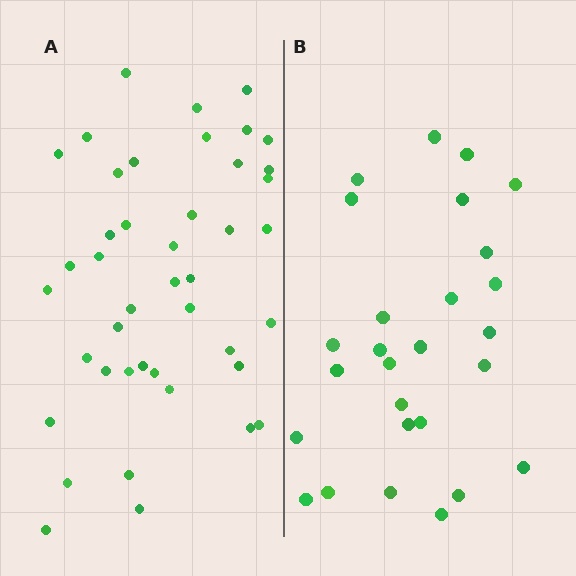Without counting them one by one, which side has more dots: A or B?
Region A (the left region) has more dots.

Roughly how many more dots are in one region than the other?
Region A has approximately 15 more dots than region B.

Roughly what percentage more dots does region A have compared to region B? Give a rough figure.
About 60% more.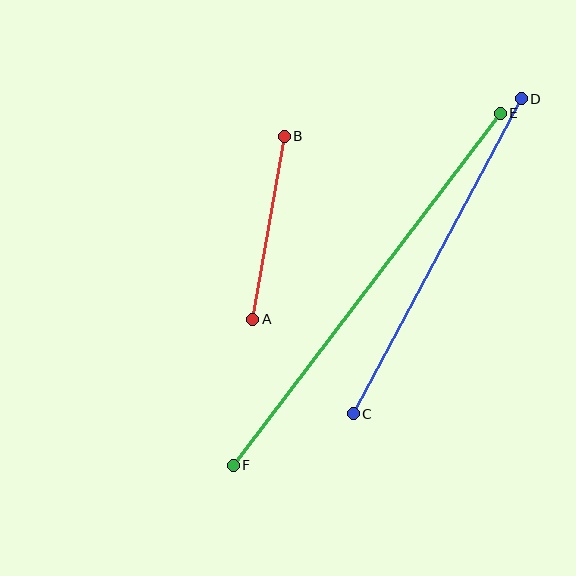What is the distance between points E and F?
The distance is approximately 442 pixels.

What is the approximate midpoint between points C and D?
The midpoint is at approximately (437, 256) pixels.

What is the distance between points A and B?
The distance is approximately 186 pixels.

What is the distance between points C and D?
The distance is approximately 357 pixels.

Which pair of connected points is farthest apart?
Points E and F are farthest apart.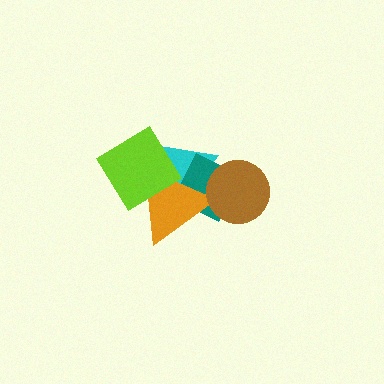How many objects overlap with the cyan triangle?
4 objects overlap with the cyan triangle.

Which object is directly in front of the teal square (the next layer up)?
The orange triangle is directly in front of the teal square.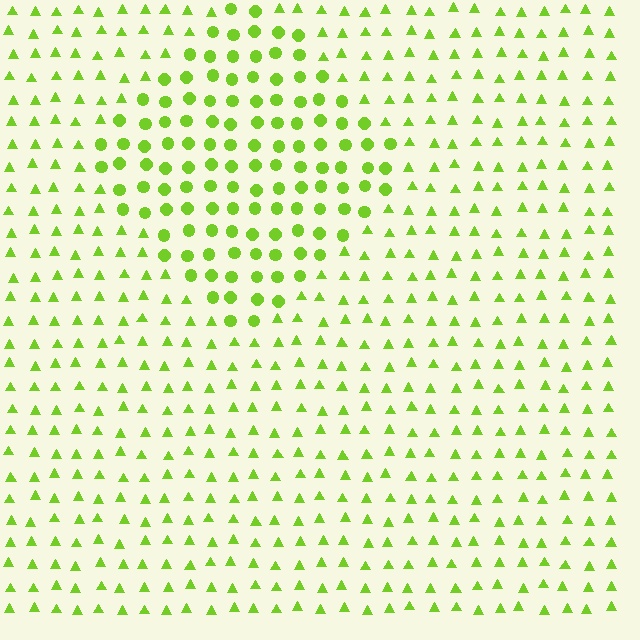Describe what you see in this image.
The image is filled with small lime elements arranged in a uniform grid. A diamond-shaped region contains circles, while the surrounding area contains triangles. The boundary is defined purely by the change in element shape.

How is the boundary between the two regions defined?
The boundary is defined by a change in element shape: circles inside vs. triangles outside. All elements share the same color and spacing.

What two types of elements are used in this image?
The image uses circles inside the diamond region and triangles outside it.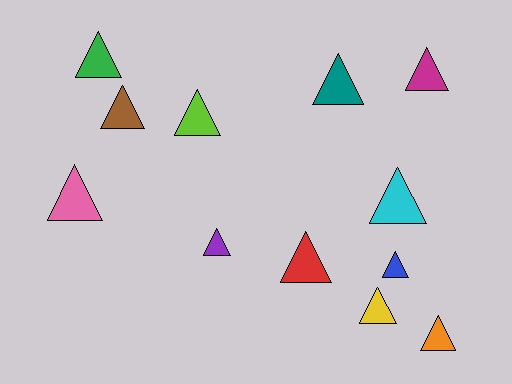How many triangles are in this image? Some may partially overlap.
There are 12 triangles.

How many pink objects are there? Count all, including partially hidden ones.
There is 1 pink object.